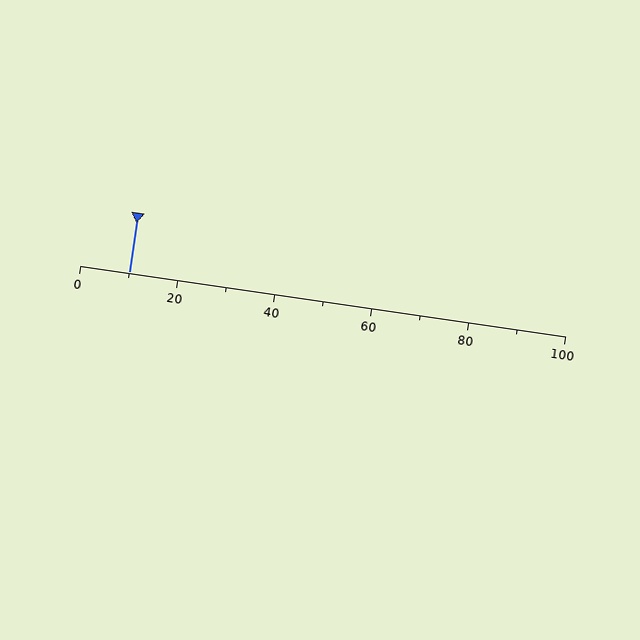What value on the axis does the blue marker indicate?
The marker indicates approximately 10.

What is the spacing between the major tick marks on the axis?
The major ticks are spaced 20 apart.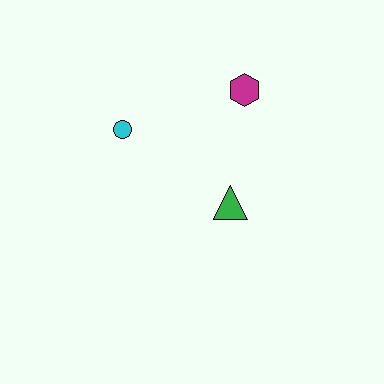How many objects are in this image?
There are 3 objects.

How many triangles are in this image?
There is 1 triangle.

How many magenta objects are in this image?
There is 1 magenta object.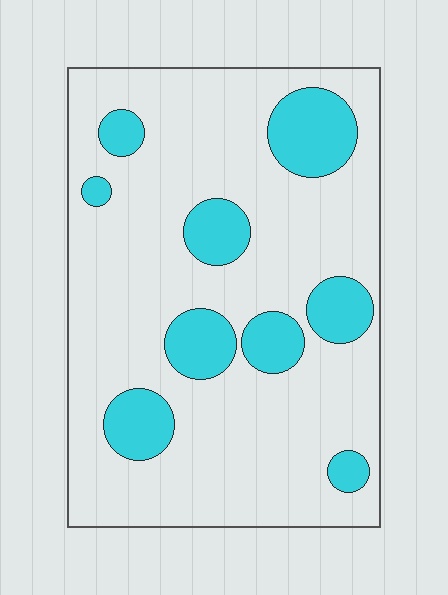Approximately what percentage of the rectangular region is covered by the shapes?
Approximately 20%.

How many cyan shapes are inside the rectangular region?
9.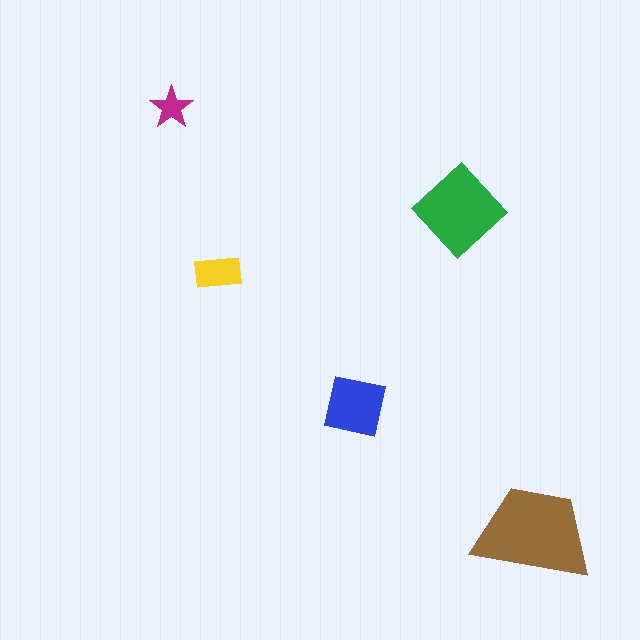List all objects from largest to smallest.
The brown trapezoid, the green diamond, the blue square, the yellow rectangle, the magenta star.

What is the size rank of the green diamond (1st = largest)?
2nd.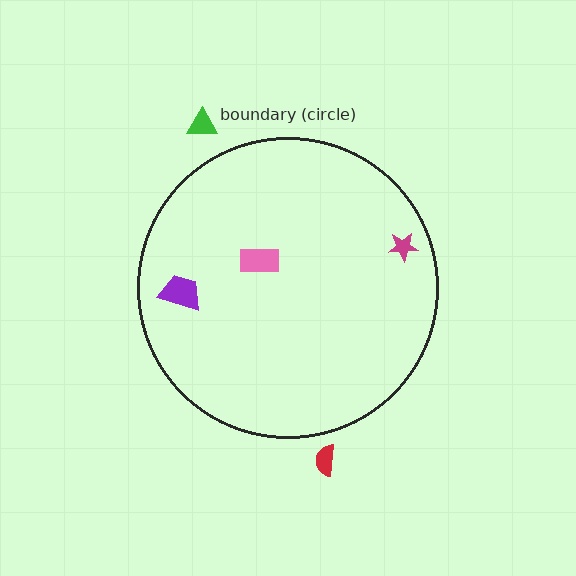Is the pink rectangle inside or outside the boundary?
Inside.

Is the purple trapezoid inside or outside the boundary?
Inside.